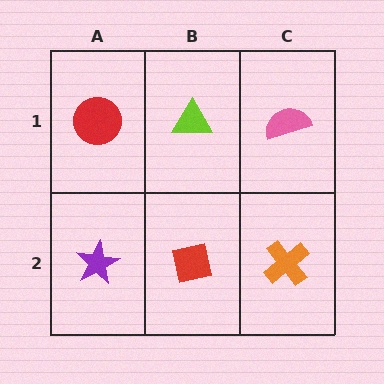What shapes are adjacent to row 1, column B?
A red square (row 2, column B), a red circle (row 1, column A), a pink semicircle (row 1, column C).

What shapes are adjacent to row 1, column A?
A purple star (row 2, column A), a lime triangle (row 1, column B).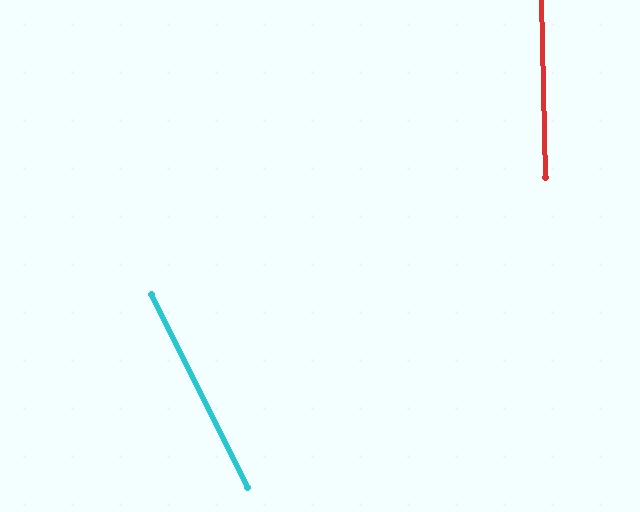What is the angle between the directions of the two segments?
Approximately 25 degrees.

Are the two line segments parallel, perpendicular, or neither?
Neither parallel nor perpendicular — they differ by about 25°.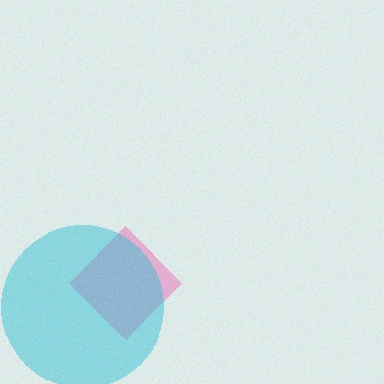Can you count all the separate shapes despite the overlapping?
Yes, there are 2 separate shapes.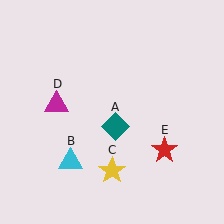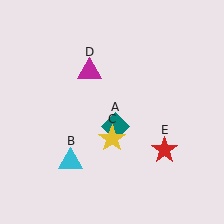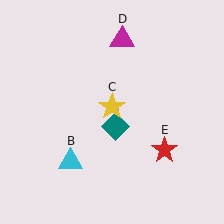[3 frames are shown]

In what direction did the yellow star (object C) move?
The yellow star (object C) moved up.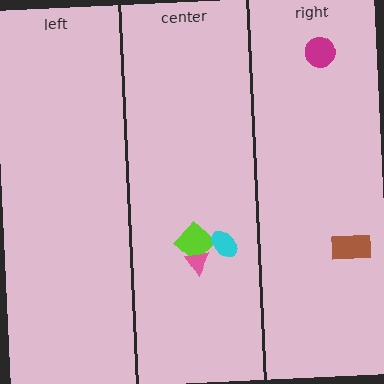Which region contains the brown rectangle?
The right region.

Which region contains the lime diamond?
The center region.